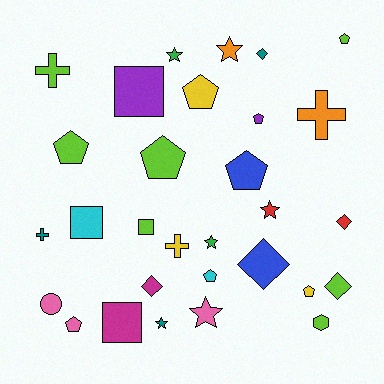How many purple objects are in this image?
There are 2 purple objects.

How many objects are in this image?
There are 30 objects.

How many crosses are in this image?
There are 4 crosses.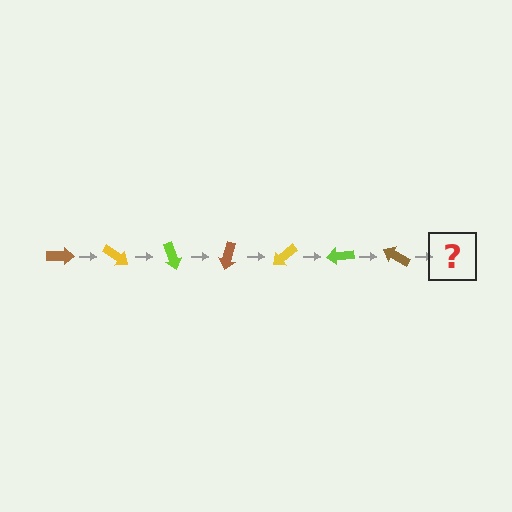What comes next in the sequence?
The next element should be a yellow arrow, rotated 245 degrees from the start.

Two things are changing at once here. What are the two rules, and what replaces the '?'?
The two rules are that it rotates 35 degrees each step and the color cycles through brown, yellow, and lime. The '?' should be a yellow arrow, rotated 245 degrees from the start.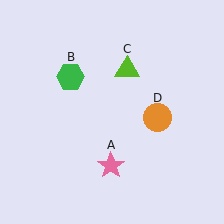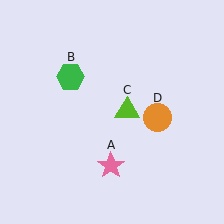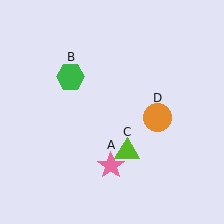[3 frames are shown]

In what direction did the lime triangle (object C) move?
The lime triangle (object C) moved down.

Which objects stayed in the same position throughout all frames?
Pink star (object A) and green hexagon (object B) and orange circle (object D) remained stationary.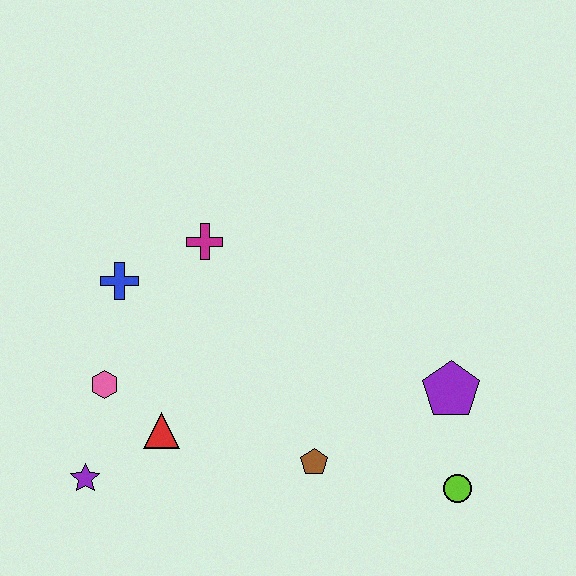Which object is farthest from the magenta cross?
The lime circle is farthest from the magenta cross.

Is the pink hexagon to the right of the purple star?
Yes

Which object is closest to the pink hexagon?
The red triangle is closest to the pink hexagon.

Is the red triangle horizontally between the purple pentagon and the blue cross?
Yes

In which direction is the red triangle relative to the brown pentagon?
The red triangle is to the left of the brown pentagon.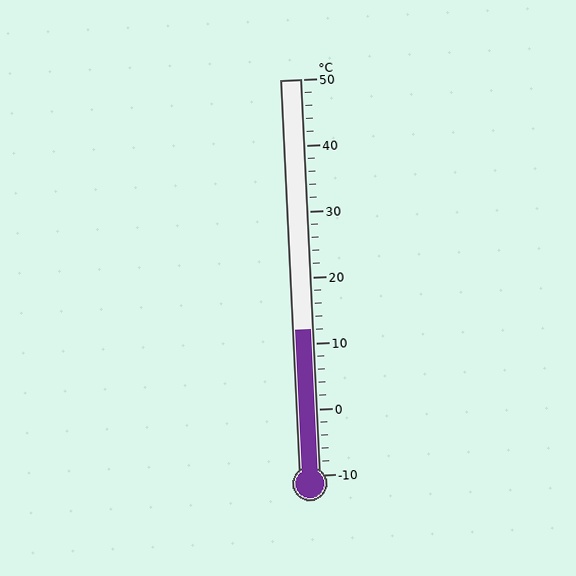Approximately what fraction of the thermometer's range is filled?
The thermometer is filled to approximately 35% of its range.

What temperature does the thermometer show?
The thermometer shows approximately 12°C.